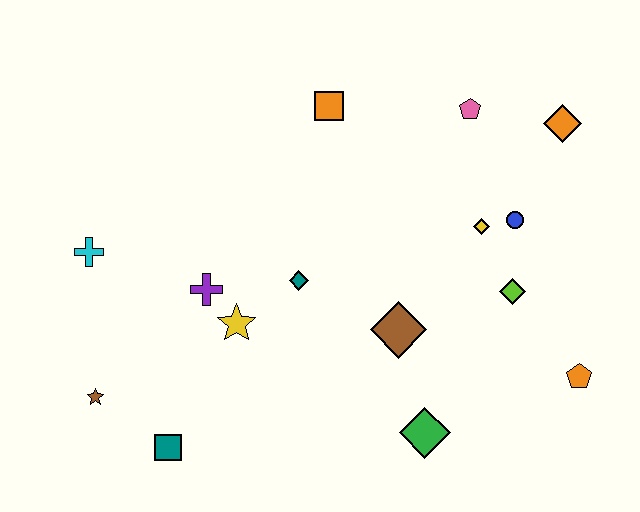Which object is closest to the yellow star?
The purple cross is closest to the yellow star.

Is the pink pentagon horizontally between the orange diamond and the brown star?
Yes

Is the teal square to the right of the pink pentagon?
No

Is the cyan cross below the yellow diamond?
Yes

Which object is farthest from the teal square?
The orange diamond is farthest from the teal square.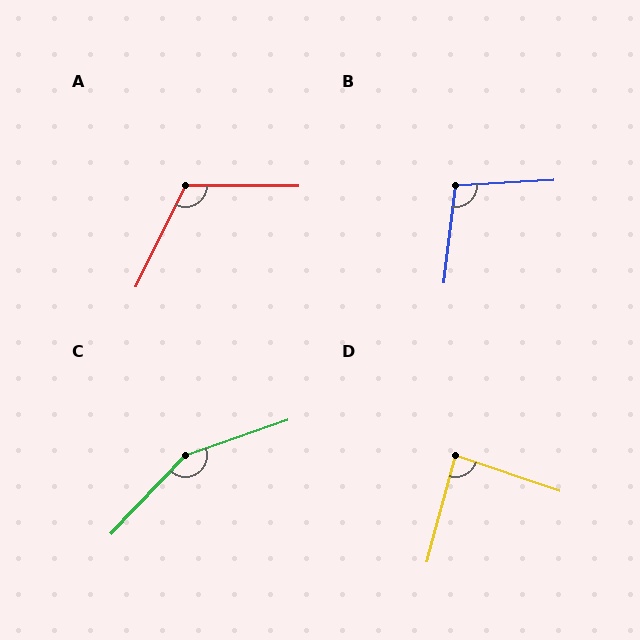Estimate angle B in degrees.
Approximately 100 degrees.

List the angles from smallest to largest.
D (86°), B (100°), A (116°), C (153°).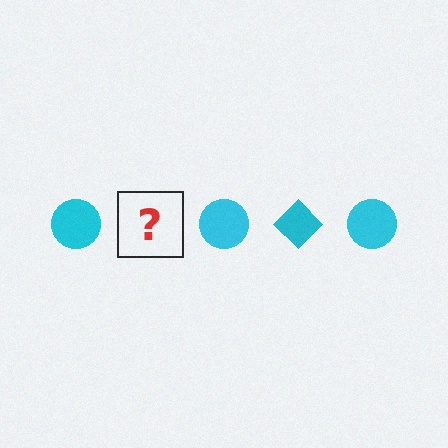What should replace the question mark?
The question mark should be replaced with a cyan diamond.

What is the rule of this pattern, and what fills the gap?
The rule is that the pattern cycles through circle, diamond shapes in cyan. The gap should be filled with a cyan diamond.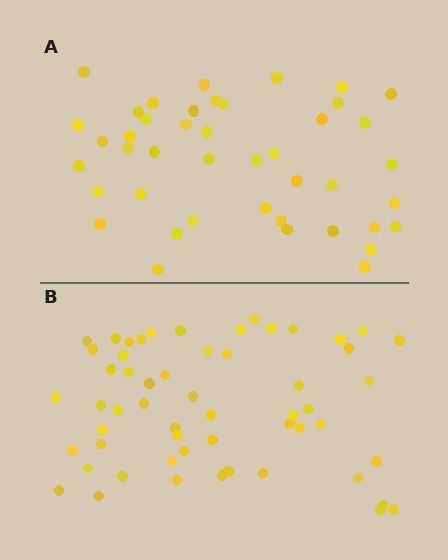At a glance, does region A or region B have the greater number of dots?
Region B (the bottom region) has more dots.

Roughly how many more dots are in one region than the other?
Region B has approximately 15 more dots than region A.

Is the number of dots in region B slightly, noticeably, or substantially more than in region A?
Region B has noticeably more, but not dramatically so. The ratio is roughly 1.3 to 1.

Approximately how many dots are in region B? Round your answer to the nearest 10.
About 60 dots. (The exact count is 56, which rounds to 60.)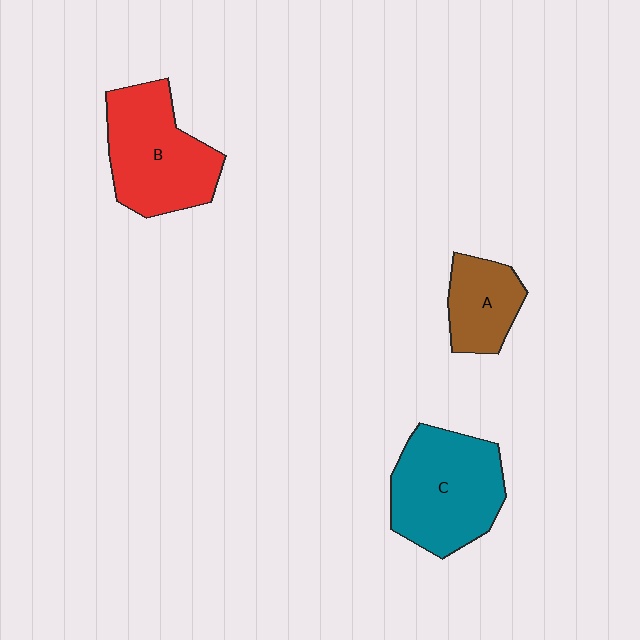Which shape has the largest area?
Shape C (teal).